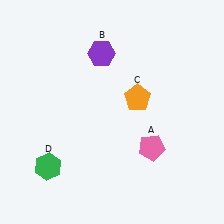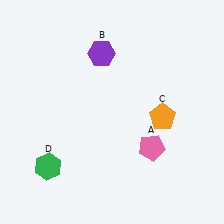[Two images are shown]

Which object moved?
The orange pentagon (C) moved right.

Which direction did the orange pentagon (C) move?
The orange pentagon (C) moved right.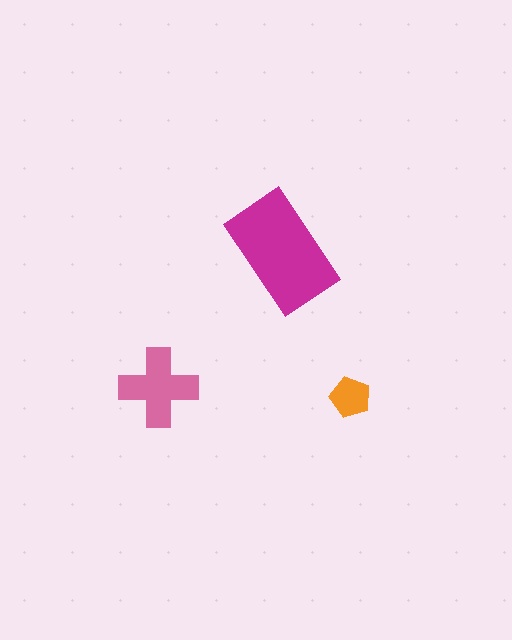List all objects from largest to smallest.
The magenta rectangle, the pink cross, the orange pentagon.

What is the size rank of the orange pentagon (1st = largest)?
3rd.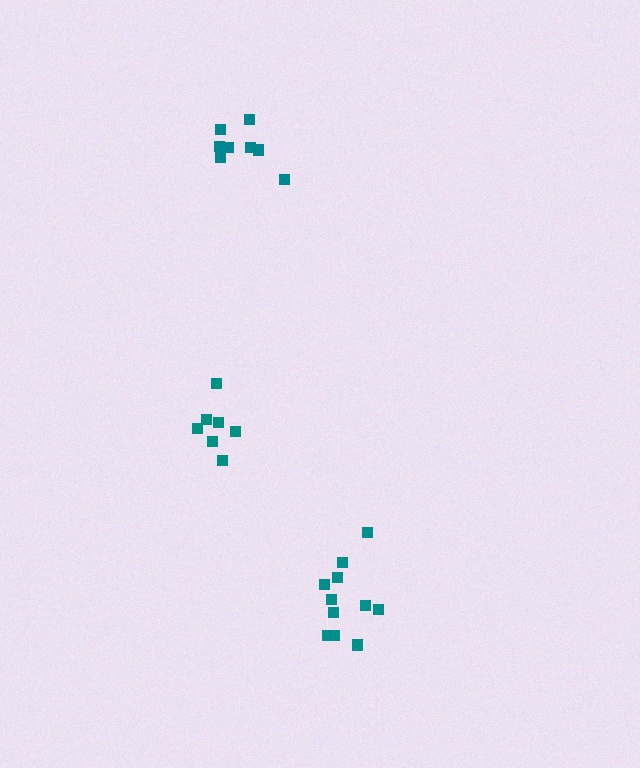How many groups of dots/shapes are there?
There are 3 groups.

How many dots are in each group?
Group 1: 11 dots, Group 2: 8 dots, Group 3: 7 dots (26 total).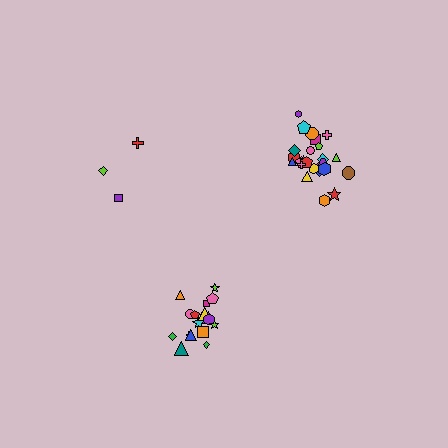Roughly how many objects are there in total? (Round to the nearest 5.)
Roughly 45 objects in total.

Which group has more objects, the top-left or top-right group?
The top-right group.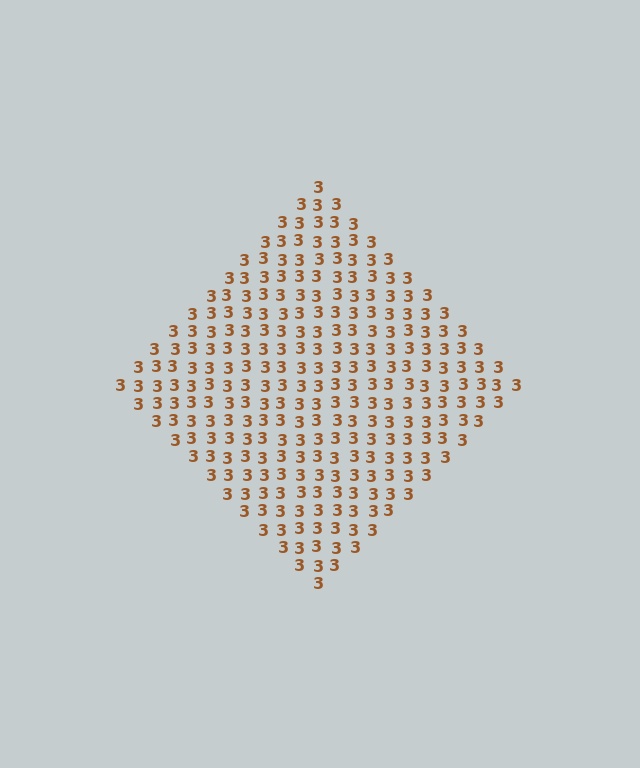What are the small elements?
The small elements are digit 3's.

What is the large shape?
The large shape is a diamond.